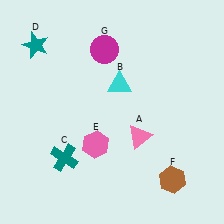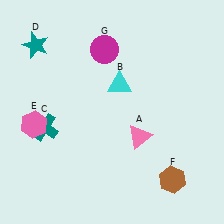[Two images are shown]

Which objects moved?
The objects that moved are: the teal cross (C), the pink hexagon (E).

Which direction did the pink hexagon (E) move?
The pink hexagon (E) moved left.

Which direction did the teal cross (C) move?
The teal cross (C) moved up.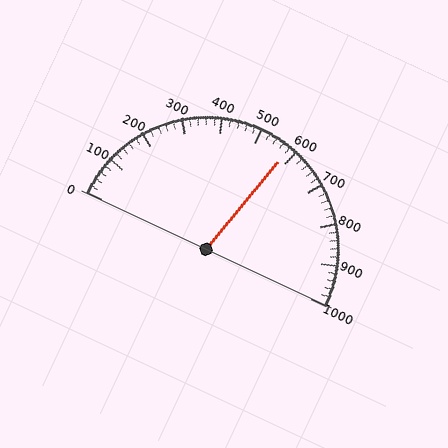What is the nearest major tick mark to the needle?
The nearest major tick mark is 600.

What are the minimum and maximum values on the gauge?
The gauge ranges from 0 to 1000.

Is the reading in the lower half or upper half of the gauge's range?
The reading is in the upper half of the range (0 to 1000).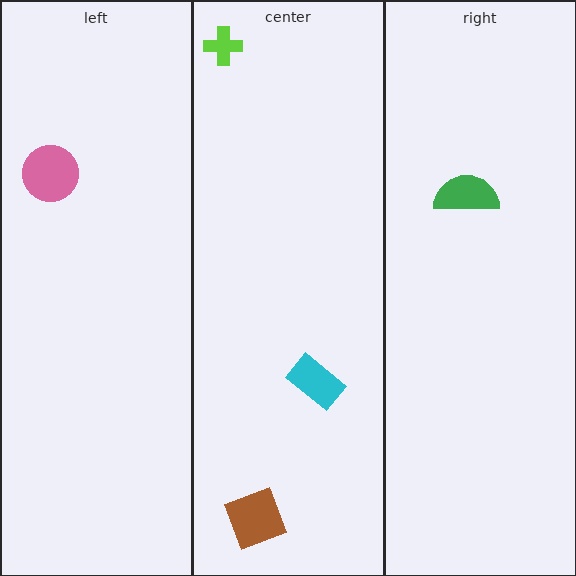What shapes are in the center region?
The brown square, the cyan rectangle, the lime cross.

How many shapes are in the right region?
1.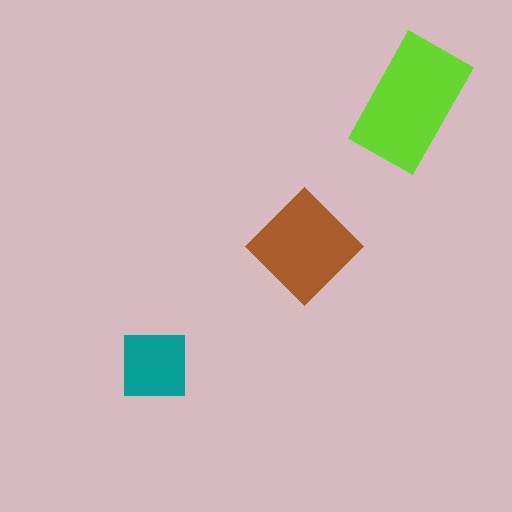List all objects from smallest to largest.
The teal square, the brown diamond, the lime rectangle.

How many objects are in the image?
There are 3 objects in the image.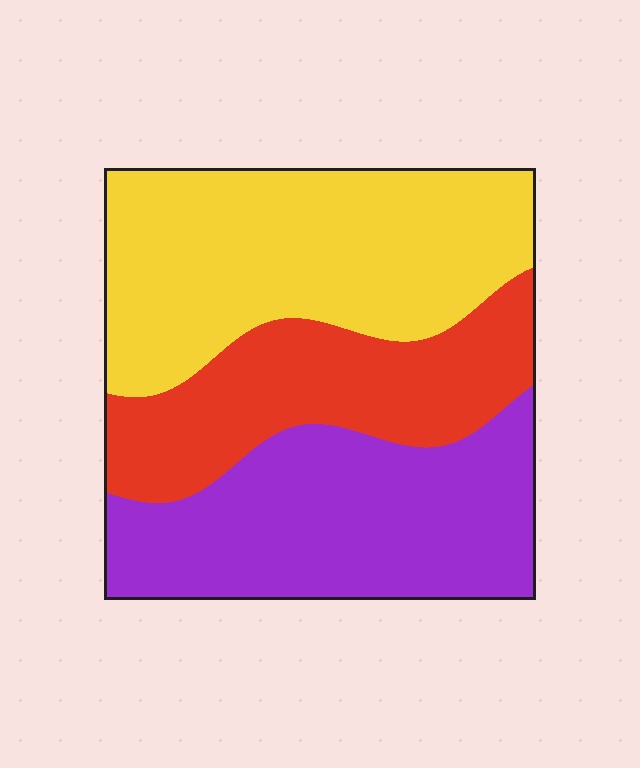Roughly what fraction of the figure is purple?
Purple covers around 35% of the figure.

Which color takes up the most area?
Yellow, at roughly 40%.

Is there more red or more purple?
Purple.